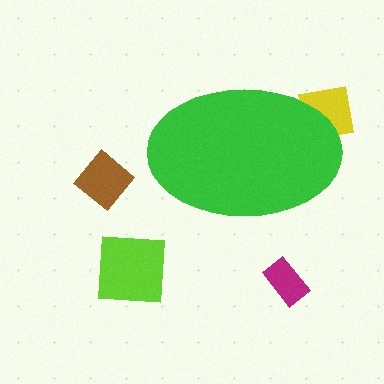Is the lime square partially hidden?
No, the lime square is fully visible.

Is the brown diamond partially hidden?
No, the brown diamond is fully visible.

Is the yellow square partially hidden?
Yes, the yellow square is partially hidden behind the green ellipse.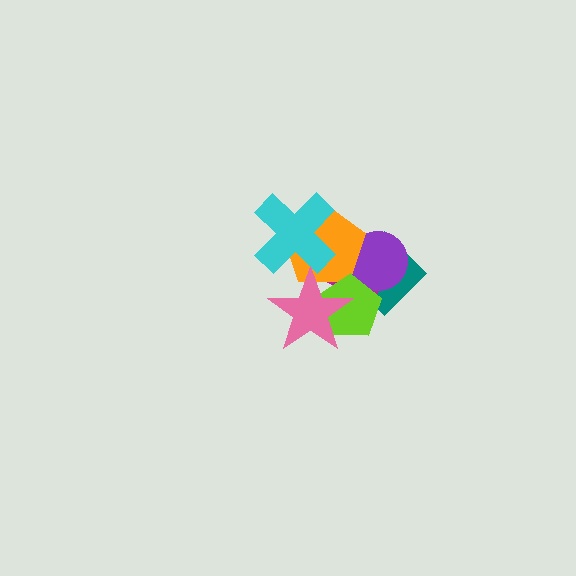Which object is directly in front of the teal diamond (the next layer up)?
The magenta diamond is directly in front of the teal diamond.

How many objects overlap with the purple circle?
4 objects overlap with the purple circle.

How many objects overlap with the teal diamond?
4 objects overlap with the teal diamond.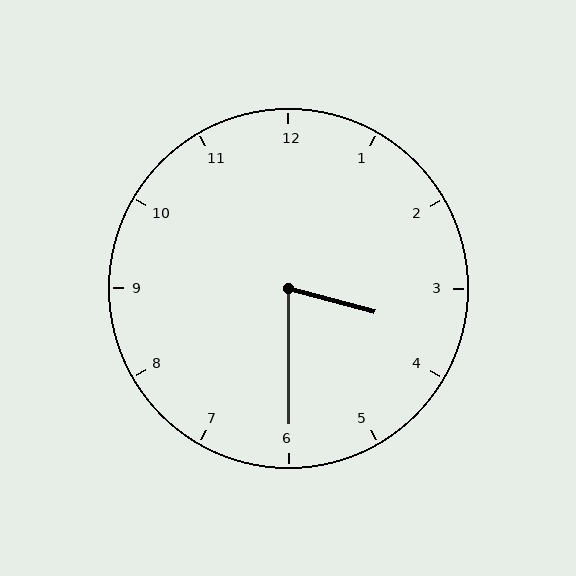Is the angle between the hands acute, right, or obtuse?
It is acute.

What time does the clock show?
3:30.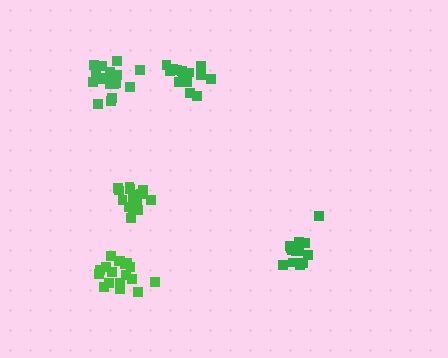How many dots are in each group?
Group 1: 19 dots, Group 2: 15 dots, Group 3: 15 dots, Group 4: 19 dots, Group 5: 16 dots (84 total).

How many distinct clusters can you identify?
There are 5 distinct clusters.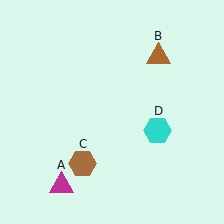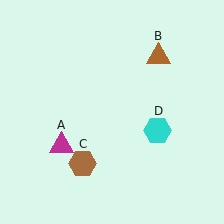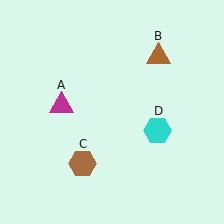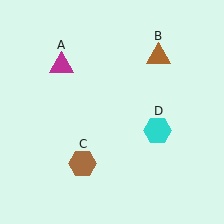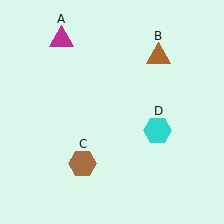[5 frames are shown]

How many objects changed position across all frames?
1 object changed position: magenta triangle (object A).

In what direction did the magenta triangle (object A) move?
The magenta triangle (object A) moved up.